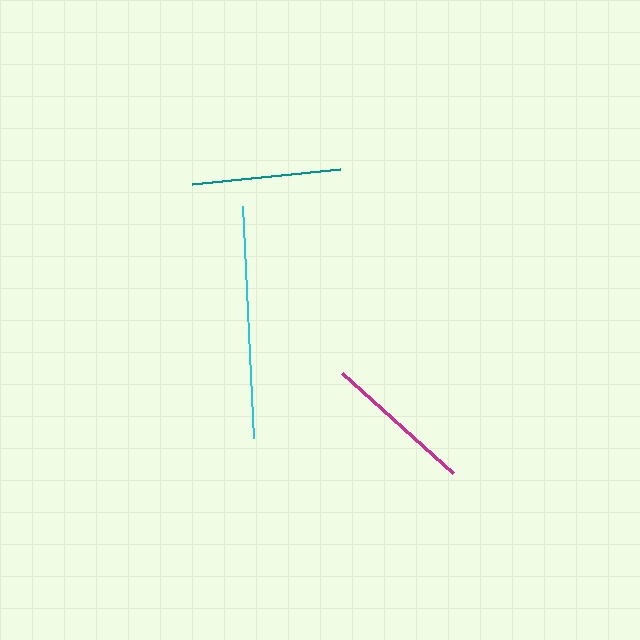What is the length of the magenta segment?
The magenta segment is approximately 150 pixels long.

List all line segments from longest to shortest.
From longest to shortest: cyan, magenta, teal.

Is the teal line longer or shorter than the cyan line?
The cyan line is longer than the teal line.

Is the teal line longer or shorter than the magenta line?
The magenta line is longer than the teal line.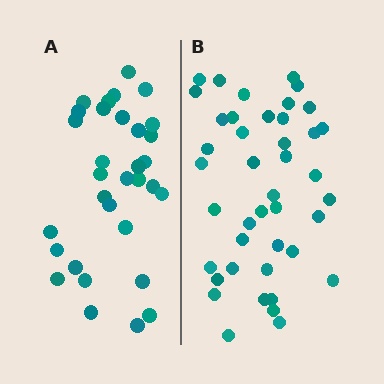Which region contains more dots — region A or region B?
Region B (the right region) has more dots.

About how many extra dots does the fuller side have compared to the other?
Region B has roughly 10 or so more dots than region A.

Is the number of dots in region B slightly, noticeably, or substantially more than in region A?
Region B has noticeably more, but not dramatically so. The ratio is roughly 1.3 to 1.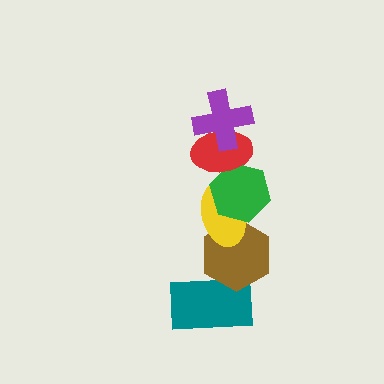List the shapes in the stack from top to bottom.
From top to bottom: the purple cross, the red ellipse, the green hexagon, the yellow ellipse, the brown hexagon, the teal rectangle.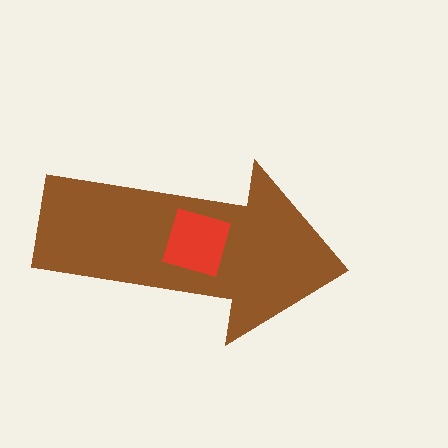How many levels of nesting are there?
2.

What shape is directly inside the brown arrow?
The red diamond.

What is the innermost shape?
The red diamond.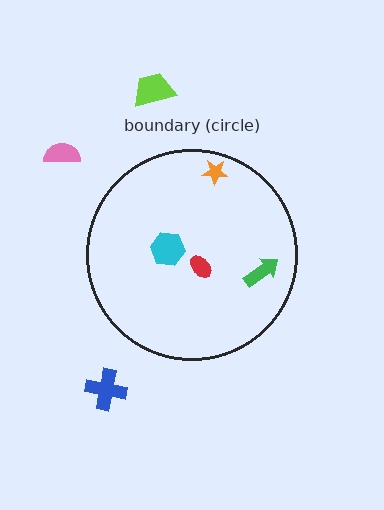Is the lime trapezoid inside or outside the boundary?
Outside.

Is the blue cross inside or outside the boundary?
Outside.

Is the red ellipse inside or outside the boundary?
Inside.